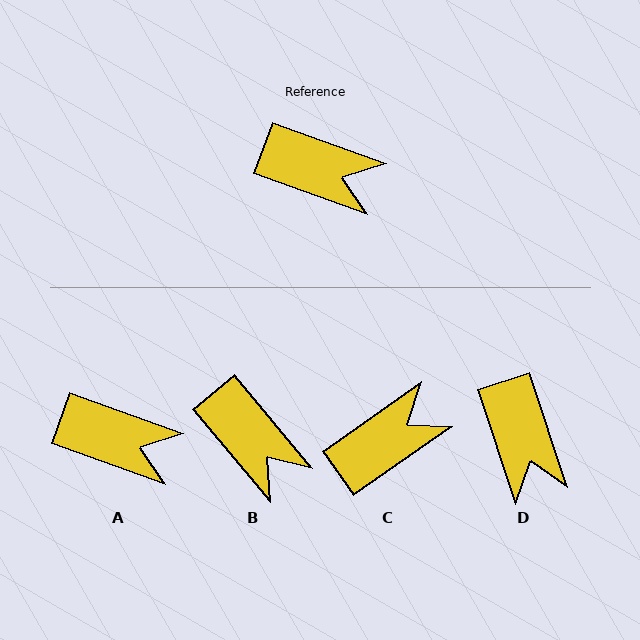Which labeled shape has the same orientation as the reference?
A.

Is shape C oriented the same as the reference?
No, it is off by about 55 degrees.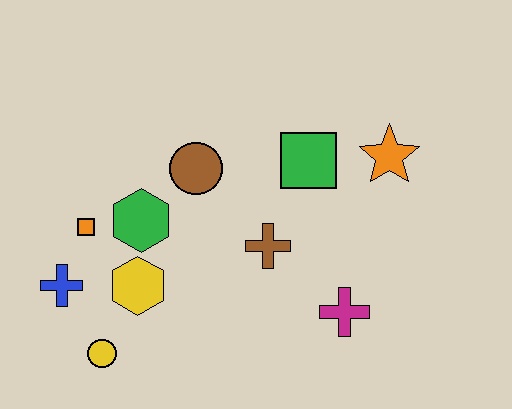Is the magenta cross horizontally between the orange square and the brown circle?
No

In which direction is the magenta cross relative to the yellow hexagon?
The magenta cross is to the right of the yellow hexagon.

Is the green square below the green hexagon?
No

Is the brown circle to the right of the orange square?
Yes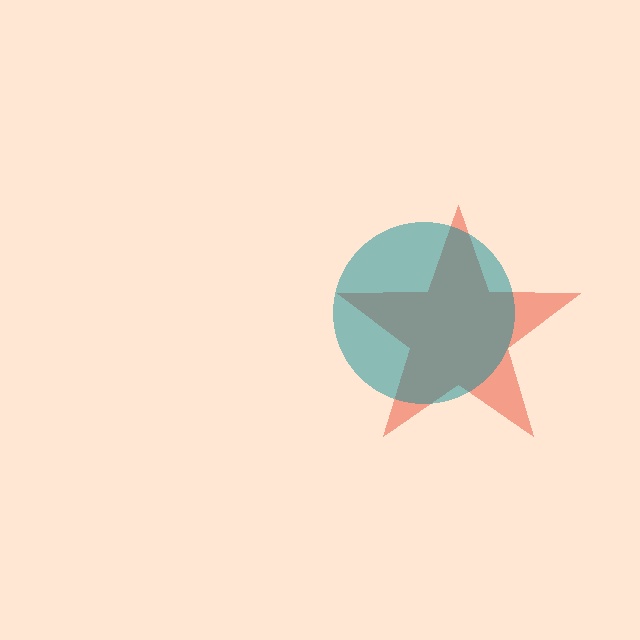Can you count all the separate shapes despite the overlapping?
Yes, there are 2 separate shapes.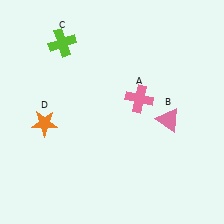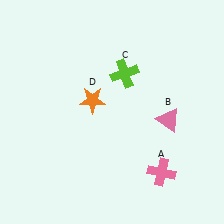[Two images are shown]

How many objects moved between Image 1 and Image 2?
3 objects moved between the two images.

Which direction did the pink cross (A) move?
The pink cross (A) moved down.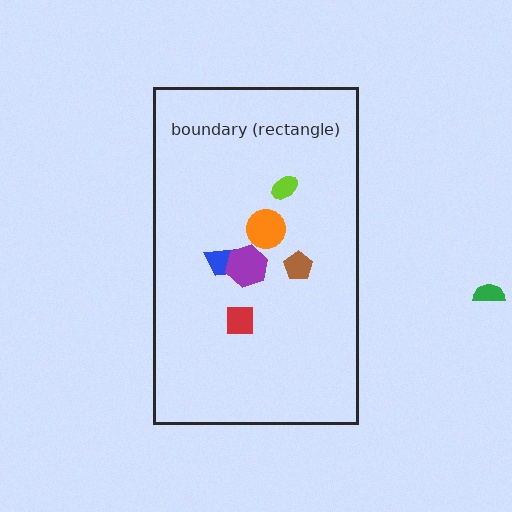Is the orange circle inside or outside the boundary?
Inside.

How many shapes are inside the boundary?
6 inside, 1 outside.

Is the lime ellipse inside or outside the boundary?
Inside.